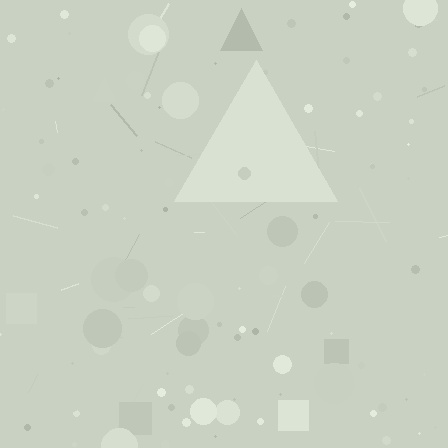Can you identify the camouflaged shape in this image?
The camouflaged shape is a triangle.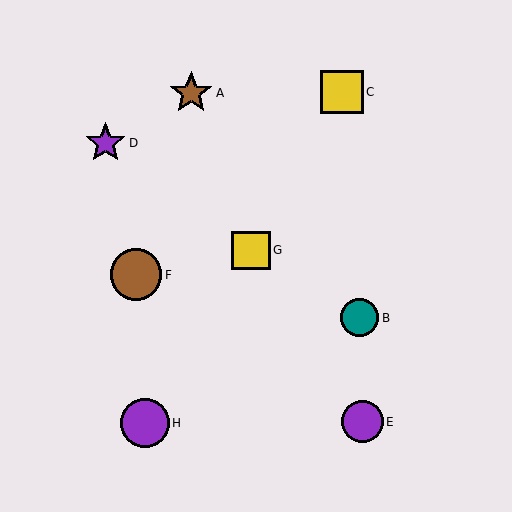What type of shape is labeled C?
Shape C is a yellow square.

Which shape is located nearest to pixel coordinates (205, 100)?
The brown star (labeled A) at (191, 93) is nearest to that location.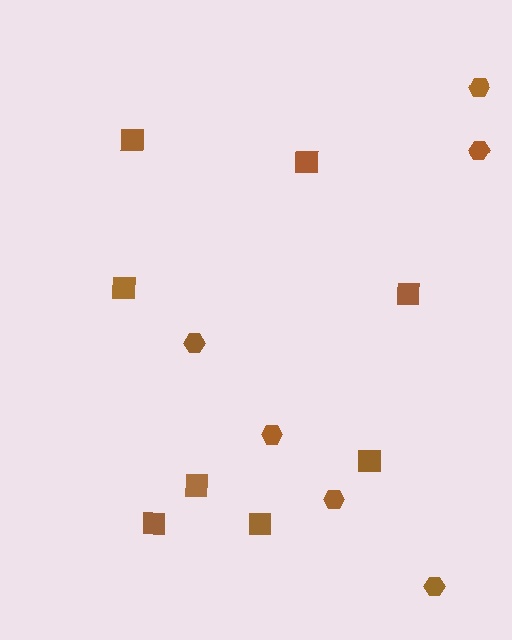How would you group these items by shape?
There are 2 groups: one group of squares (8) and one group of hexagons (6).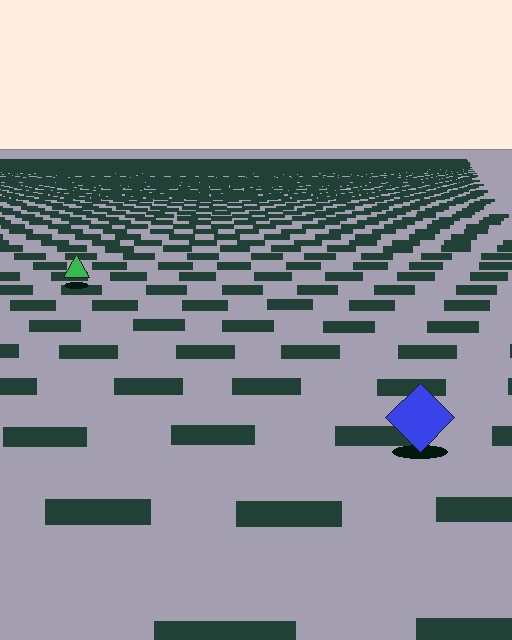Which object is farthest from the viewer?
The green triangle is farthest from the viewer. It appears smaller and the ground texture around it is denser.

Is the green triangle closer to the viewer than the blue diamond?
No. The blue diamond is closer — you can tell from the texture gradient: the ground texture is coarser near it.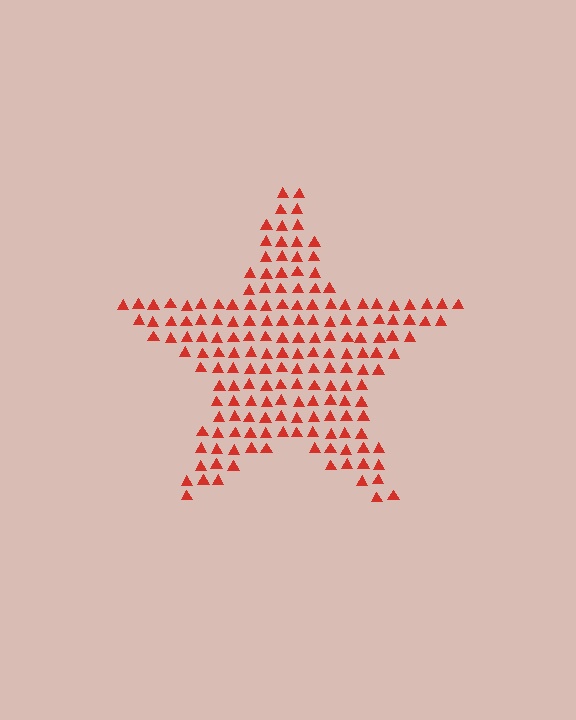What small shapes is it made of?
It is made of small triangles.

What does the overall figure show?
The overall figure shows a star.